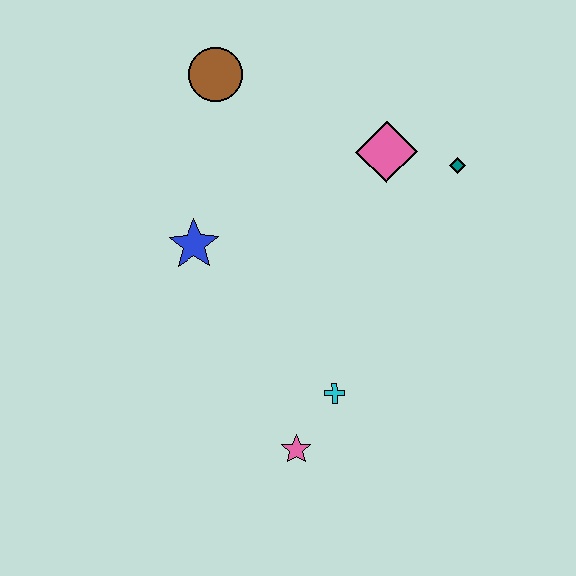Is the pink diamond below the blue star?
No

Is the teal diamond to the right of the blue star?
Yes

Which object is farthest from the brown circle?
The pink star is farthest from the brown circle.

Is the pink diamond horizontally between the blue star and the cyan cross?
No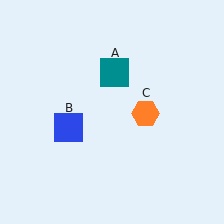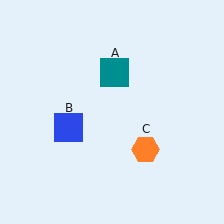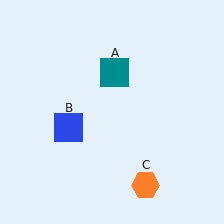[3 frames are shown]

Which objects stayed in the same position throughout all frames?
Teal square (object A) and blue square (object B) remained stationary.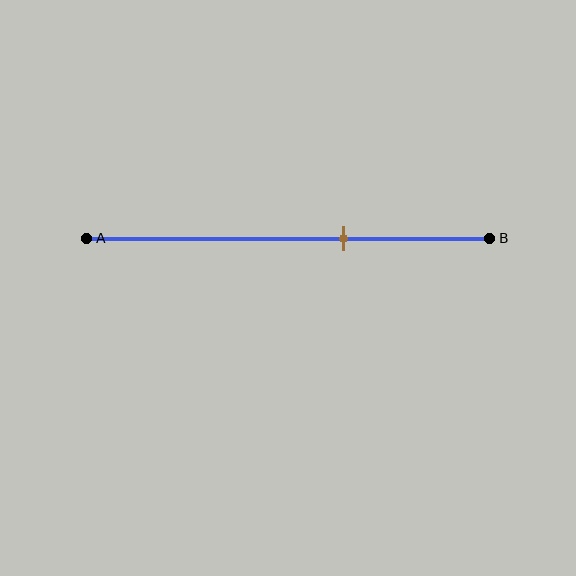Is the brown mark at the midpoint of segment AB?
No, the mark is at about 65% from A, not at the 50% midpoint.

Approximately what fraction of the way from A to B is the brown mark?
The brown mark is approximately 65% of the way from A to B.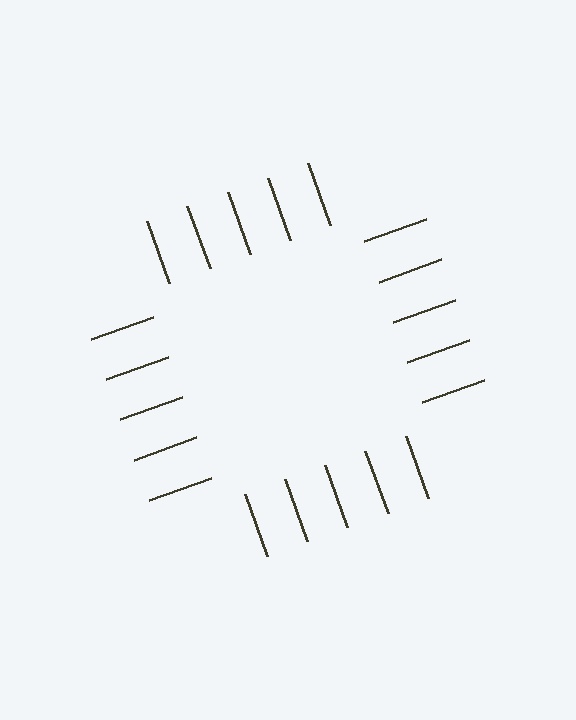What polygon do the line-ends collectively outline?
An illusory square — the line segments terminate on its edges but no continuous stroke is drawn.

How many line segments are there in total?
20 — 5 along each of the 4 edges.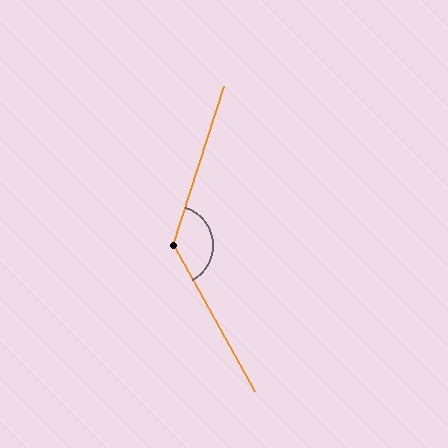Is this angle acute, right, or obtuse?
It is obtuse.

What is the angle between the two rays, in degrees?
Approximately 133 degrees.